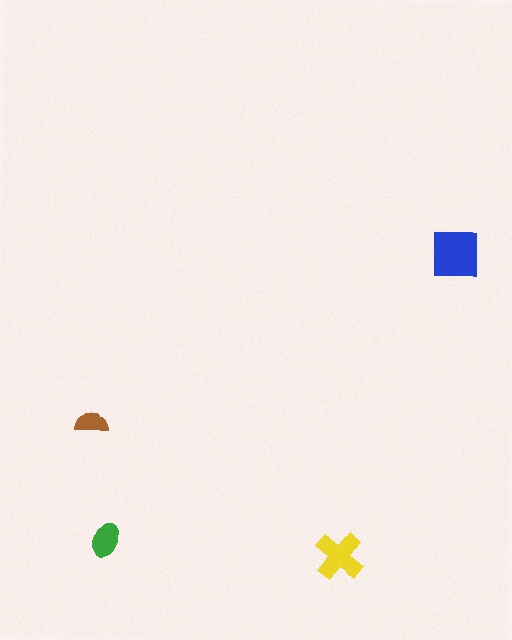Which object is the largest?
The blue square.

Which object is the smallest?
The brown semicircle.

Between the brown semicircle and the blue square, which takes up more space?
The blue square.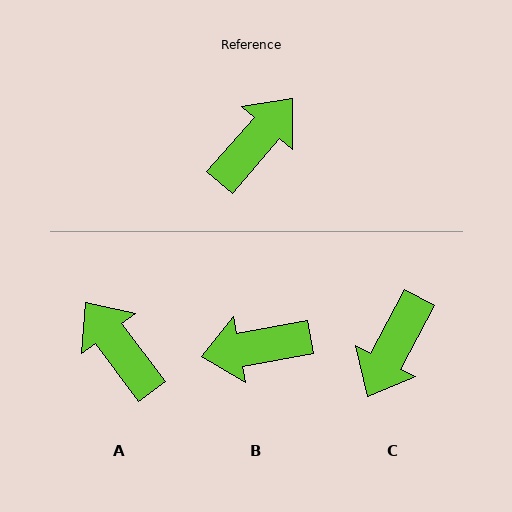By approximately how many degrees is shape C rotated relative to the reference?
Approximately 167 degrees clockwise.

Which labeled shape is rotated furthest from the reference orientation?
C, about 167 degrees away.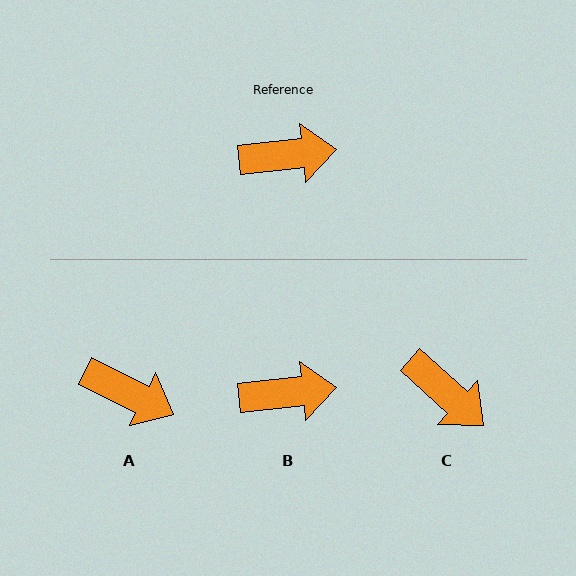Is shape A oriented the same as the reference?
No, it is off by about 32 degrees.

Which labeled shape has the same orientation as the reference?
B.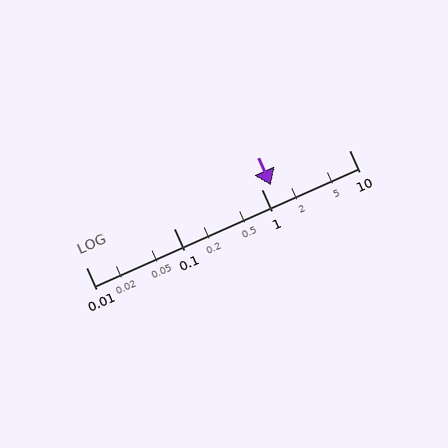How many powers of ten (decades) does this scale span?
The scale spans 3 decades, from 0.01 to 10.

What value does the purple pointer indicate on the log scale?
The pointer indicates approximately 1.3.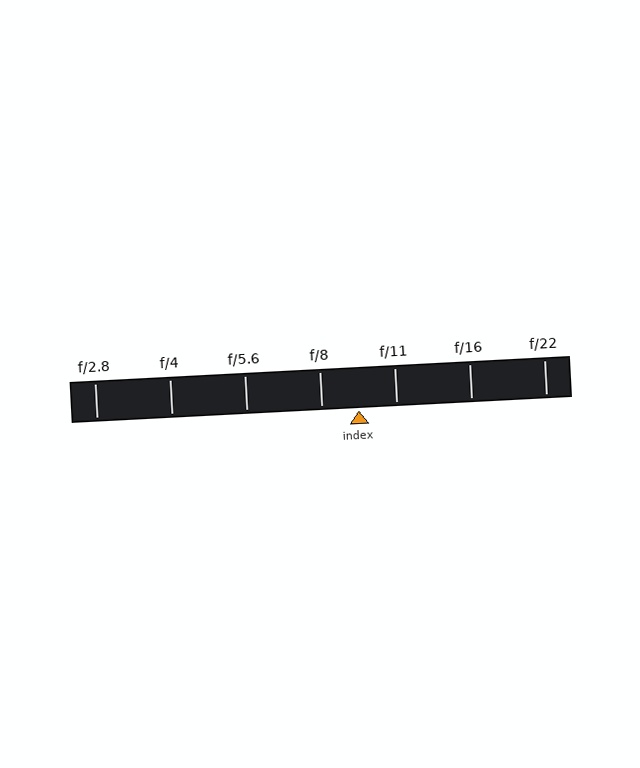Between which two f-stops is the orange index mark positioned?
The index mark is between f/8 and f/11.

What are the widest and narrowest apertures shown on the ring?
The widest aperture shown is f/2.8 and the narrowest is f/22.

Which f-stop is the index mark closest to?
The index mark is closest to f/11.